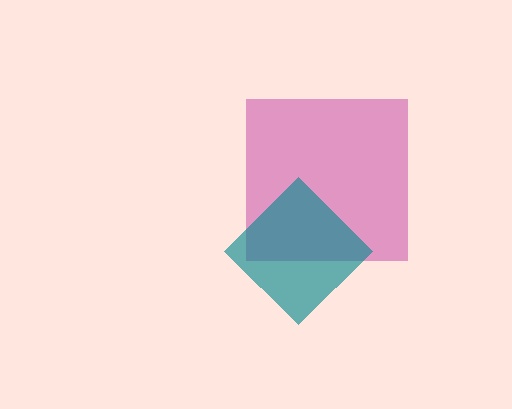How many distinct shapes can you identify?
There are 2 distinct shapes: a magenta square, a teal diamond.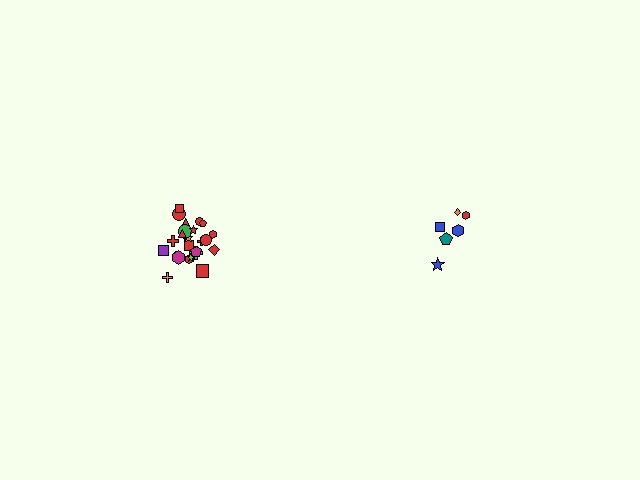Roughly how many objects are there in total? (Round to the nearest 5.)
Roughly 30 objects in total.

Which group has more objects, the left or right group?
The left group.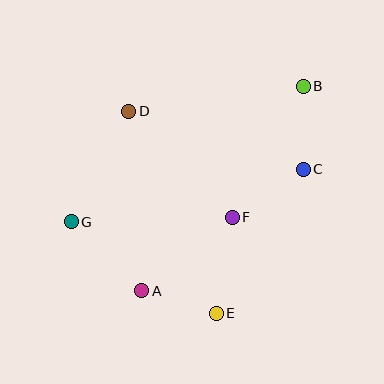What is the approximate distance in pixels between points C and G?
The distance between C and G is approximately 238 pixels.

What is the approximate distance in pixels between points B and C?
The distance between B and C is approximately 83 pixels.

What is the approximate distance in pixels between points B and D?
The distance between B and D is approximately 176 pixels.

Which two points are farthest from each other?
Points B and G are farthest from each other.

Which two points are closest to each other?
Points A and E are closest to each other.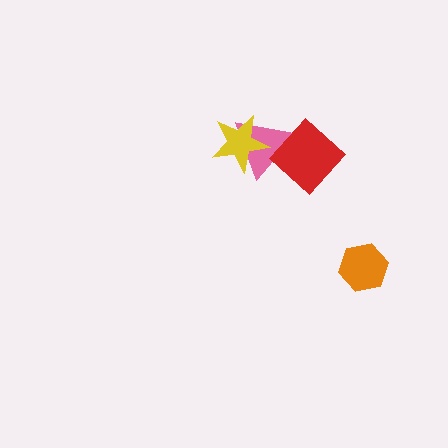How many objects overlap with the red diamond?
1 object overlaps with the red diamond.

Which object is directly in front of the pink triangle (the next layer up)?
The red diamond is directly in front of the pink triangle.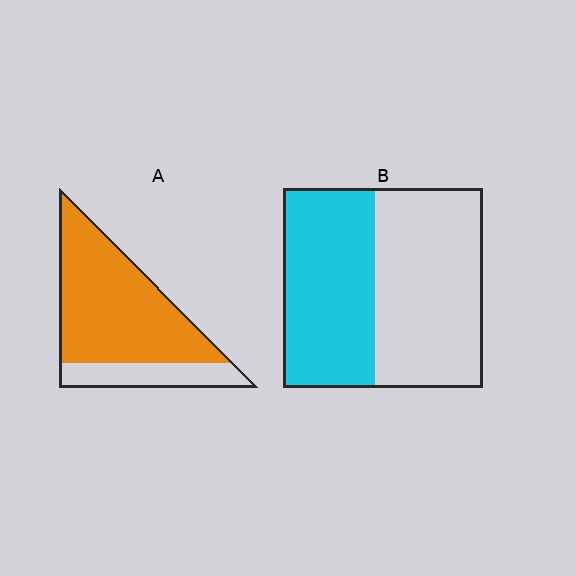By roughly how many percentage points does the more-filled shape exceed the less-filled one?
By roughly 30 percentage points (A over B).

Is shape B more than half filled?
Roughly half.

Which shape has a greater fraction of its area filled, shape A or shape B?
Shape A.